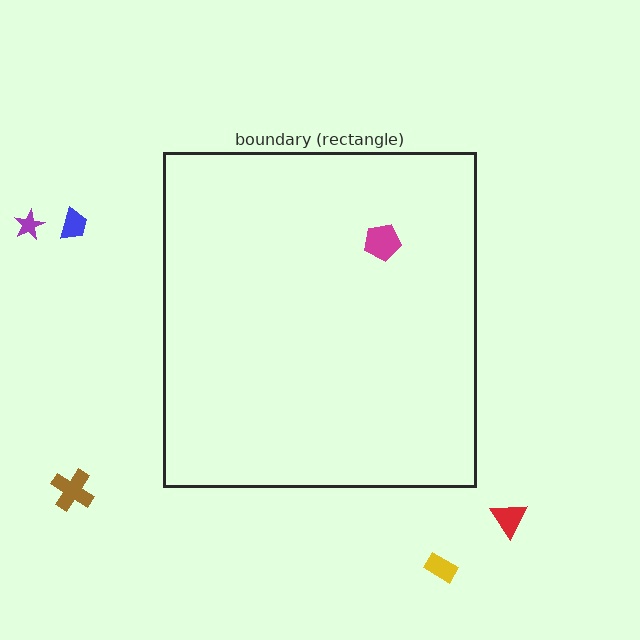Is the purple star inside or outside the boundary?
Outside.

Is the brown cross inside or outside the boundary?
Outside.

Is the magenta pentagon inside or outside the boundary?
Inside.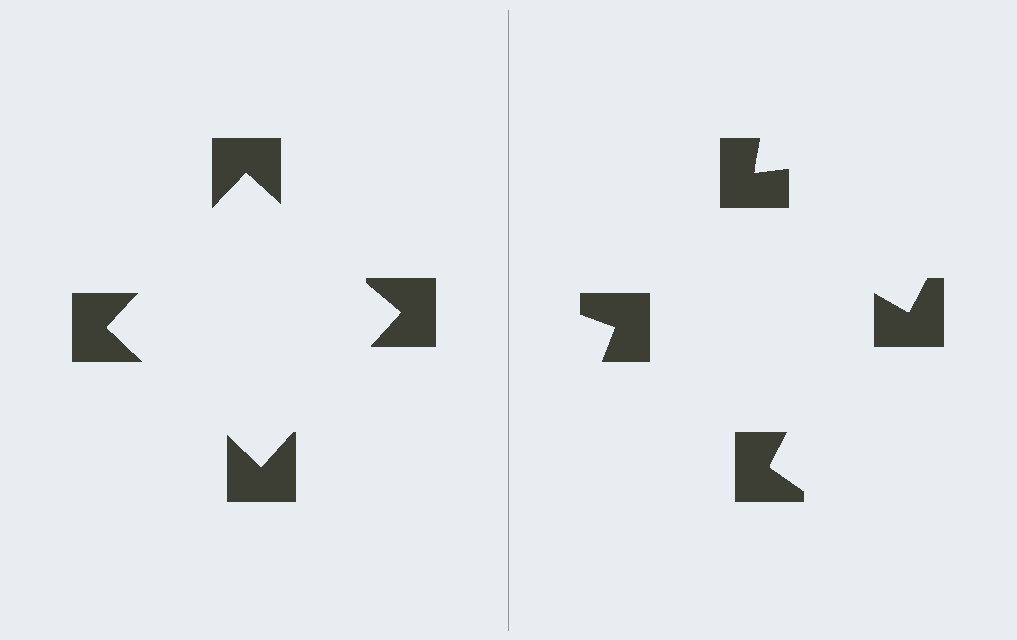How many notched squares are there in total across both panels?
8 — 4 on each side.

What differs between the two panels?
The notched squares are positioned identically on both sides; only the wedge orientations differ. On the left they align to a square; on the right they are misaligned.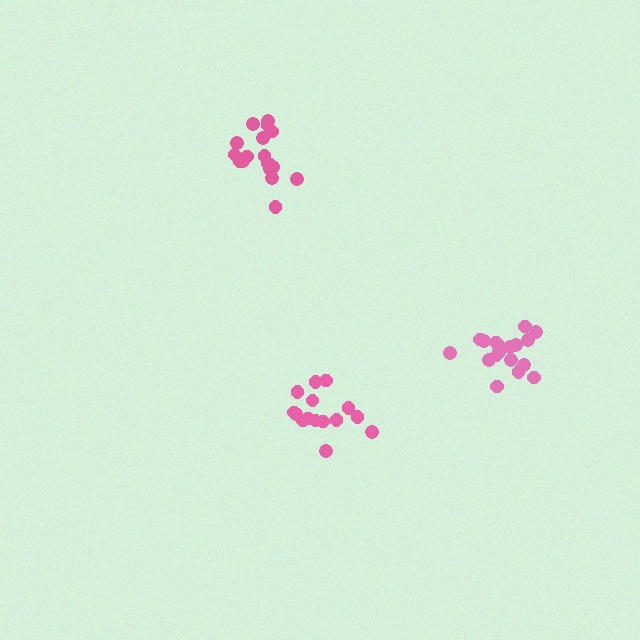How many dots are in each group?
Group 1: 15 dots, Group 2: 18 dots, Group 3: 18 dots (51 total).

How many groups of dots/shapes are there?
There are 3 groups.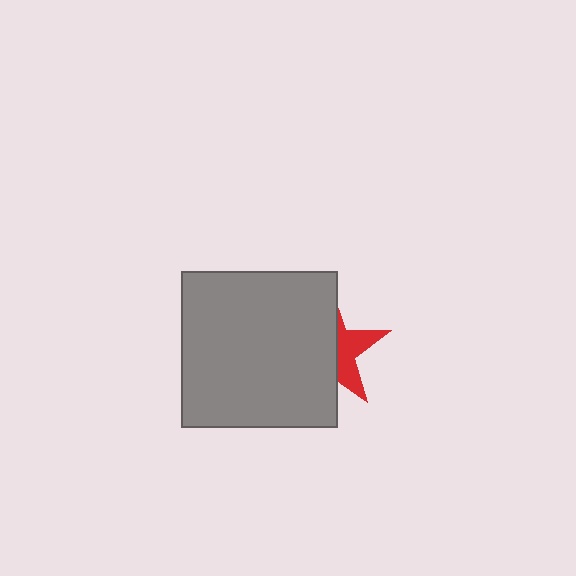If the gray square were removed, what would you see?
You would see the complete red star.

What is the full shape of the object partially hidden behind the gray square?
The partially hidden object is a red star.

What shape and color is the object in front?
The object in front is a gray square.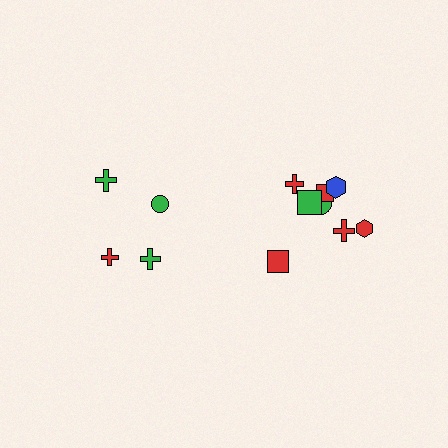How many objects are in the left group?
There are 4 objects.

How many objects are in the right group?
There are 8 objects.